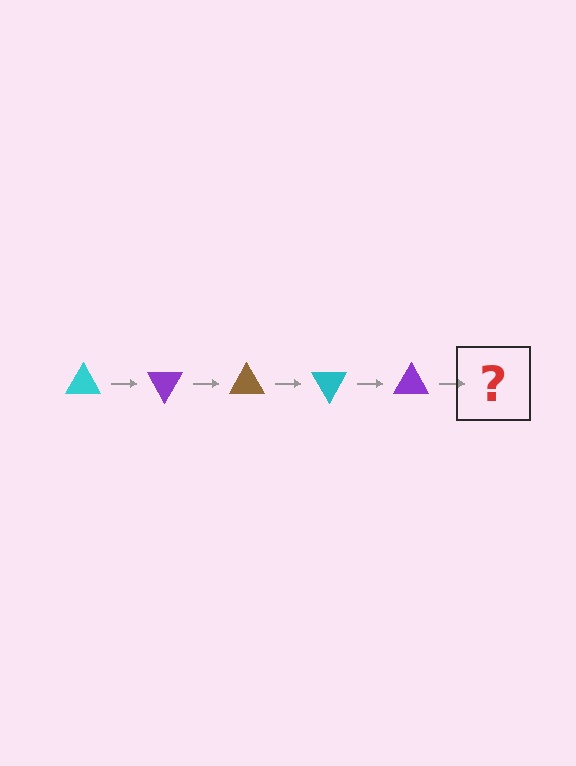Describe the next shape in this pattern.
It should be a brown triangle, rotated 300 degrees from the start.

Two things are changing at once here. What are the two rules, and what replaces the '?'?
The two rules are that it rotates 60 degrees each step and the color cycles through cyan, purple, and brown. The '?' should be a brown triangle, rotated 300 degrees from the start.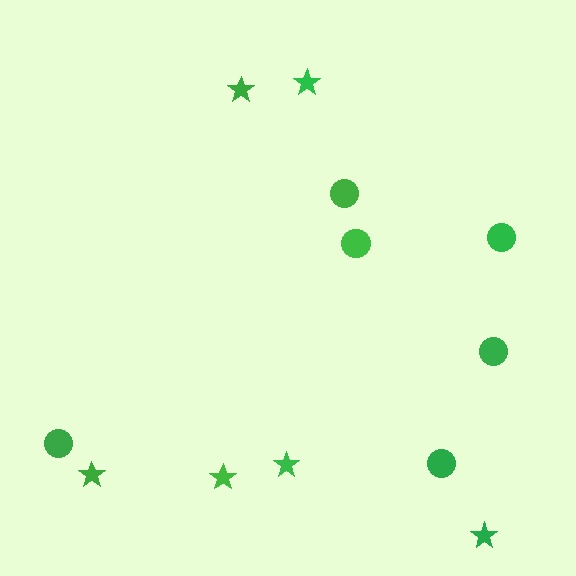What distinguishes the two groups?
There are 2 groups: one group of circles (6) and one group of stars (6).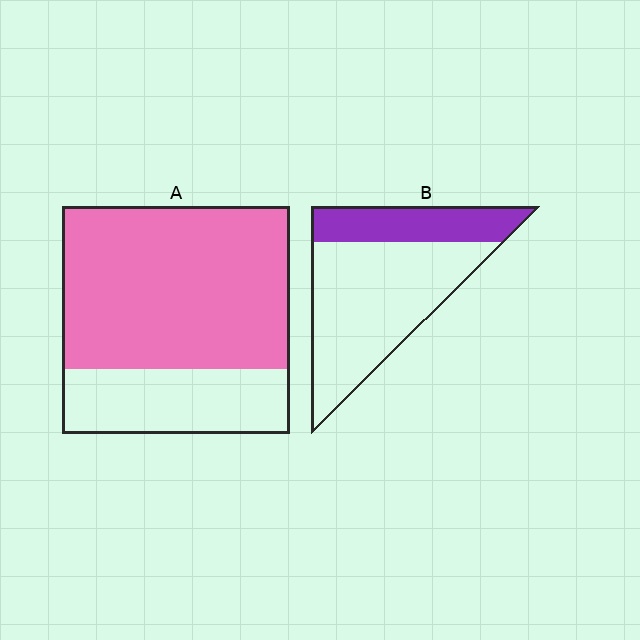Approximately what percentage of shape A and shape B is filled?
A is approximately 70% and B is approximately 30%.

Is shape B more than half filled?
No.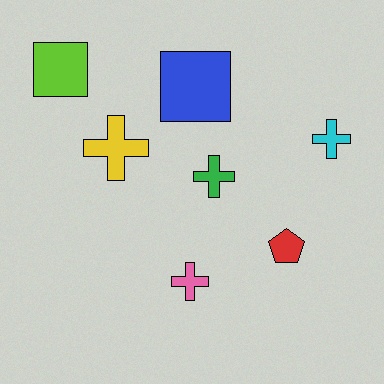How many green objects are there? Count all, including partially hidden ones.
There is 1 green object.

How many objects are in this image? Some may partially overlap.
There are 7 objects.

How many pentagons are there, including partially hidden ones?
There is 1 pentagon.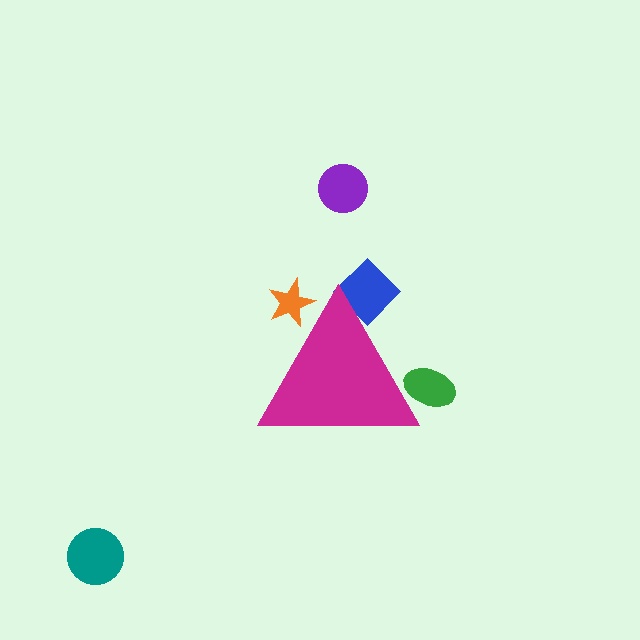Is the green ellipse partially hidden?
Yes, the green ellipse is partially hidden behind the magenta triangle.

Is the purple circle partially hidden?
No, the purple circle is fully visible.